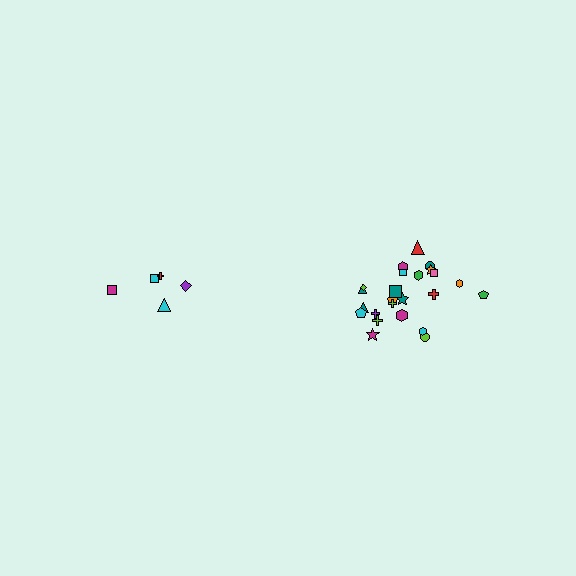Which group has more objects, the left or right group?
The right group.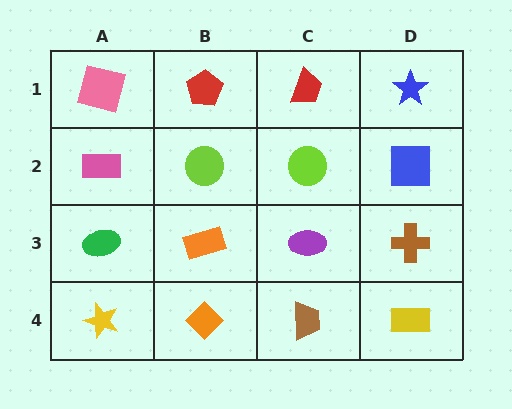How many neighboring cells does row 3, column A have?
3.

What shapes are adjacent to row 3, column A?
A pink rectangle (row 2, column A), a yellow star (row 4, column A), an orange rectangle (row 3, column B).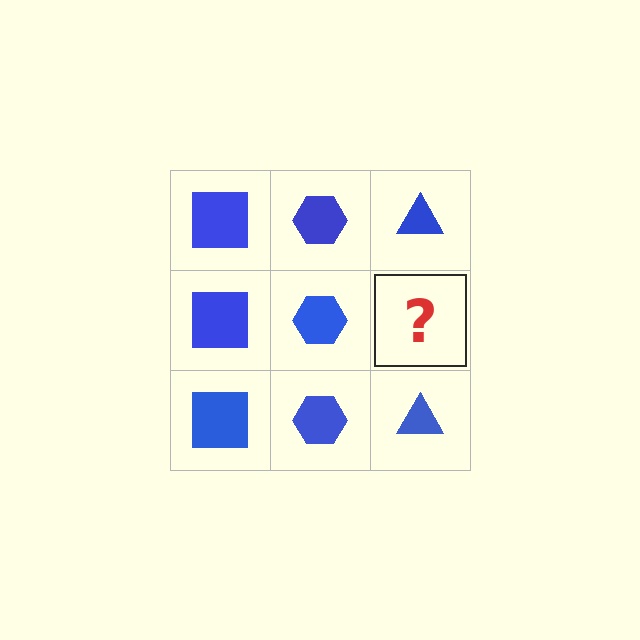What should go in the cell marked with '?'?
The missing cell should contain a blue triangle.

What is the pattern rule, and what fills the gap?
The rule is that each column has a consistent shape. The gap should be filled with a blue triangle.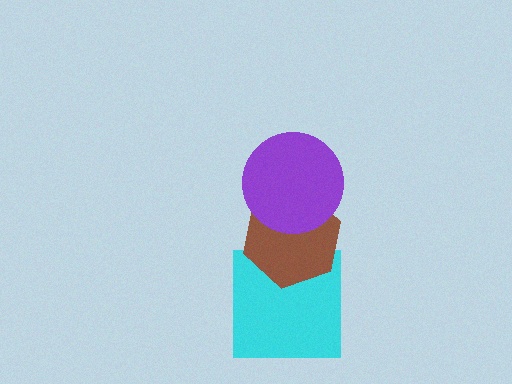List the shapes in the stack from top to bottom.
From top to bottom: the purple circle, the brown hexagon, the cyan square.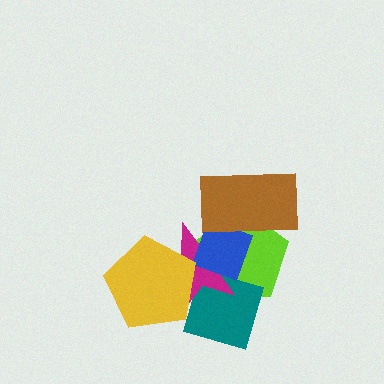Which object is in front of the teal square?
The magenta star is in front of the teal square.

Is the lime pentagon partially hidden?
Yes, it is partially covered by another shape.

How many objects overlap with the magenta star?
5 objects overlap with the magenta star.